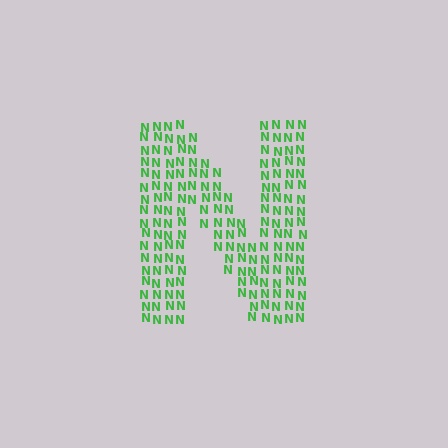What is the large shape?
The large shape is the letter N.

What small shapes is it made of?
It is made of small letter N's.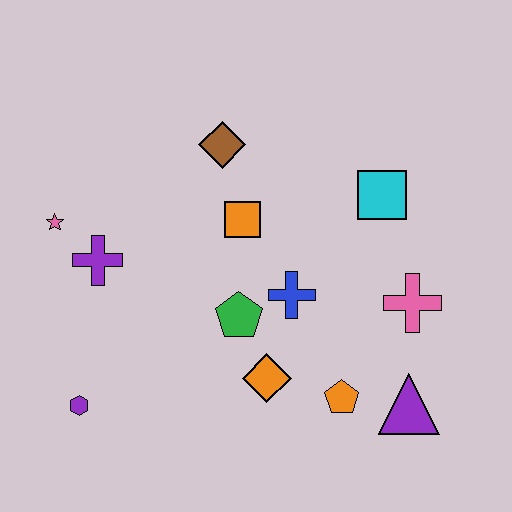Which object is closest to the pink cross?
The purple triangle is closest to the pink cross.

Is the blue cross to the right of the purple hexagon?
Yes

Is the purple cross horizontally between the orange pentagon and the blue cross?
No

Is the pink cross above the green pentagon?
Yes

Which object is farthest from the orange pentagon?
The pink star is farthest from the orange pentagon.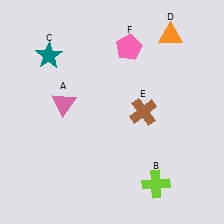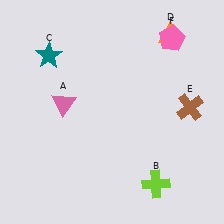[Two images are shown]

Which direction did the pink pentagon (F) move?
The pink pentagon (F) moved right.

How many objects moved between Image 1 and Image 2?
2 objects moved between the two images.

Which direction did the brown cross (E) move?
The brown cross (E) moved right.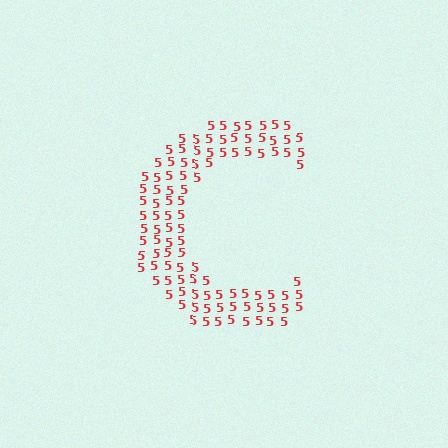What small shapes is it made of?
It is made of small digit 5's.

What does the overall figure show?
The overall figure shows the letter C.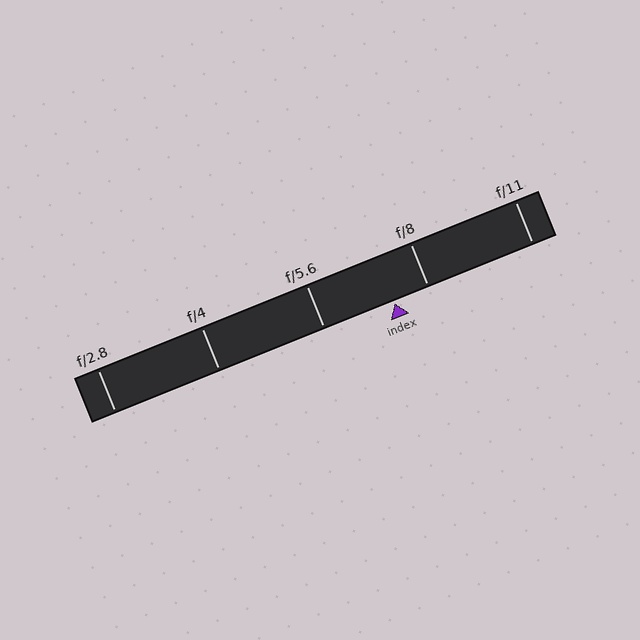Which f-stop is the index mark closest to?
The index mark is closest to f/8.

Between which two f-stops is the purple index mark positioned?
The index mark is between f/5.6 and f/8.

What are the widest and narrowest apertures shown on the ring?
The widest aperture shown is f/2.8 and the narrowest is f/11.